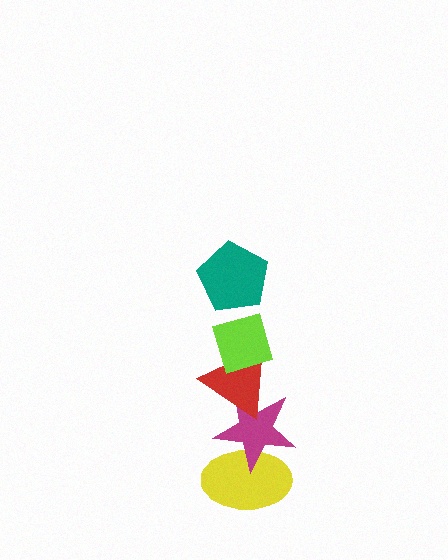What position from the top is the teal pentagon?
The teal pentagon is 1st from the top.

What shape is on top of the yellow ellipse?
The magenta star is on top of the yellow ellipse.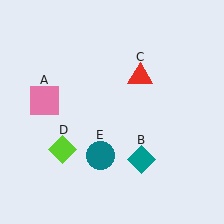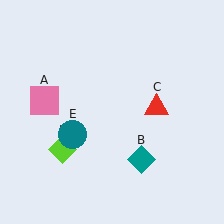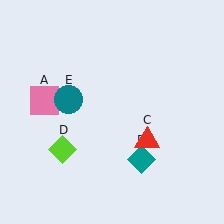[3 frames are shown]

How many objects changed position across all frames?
2 objects changed position: red triangle (object C), teal circle (object E).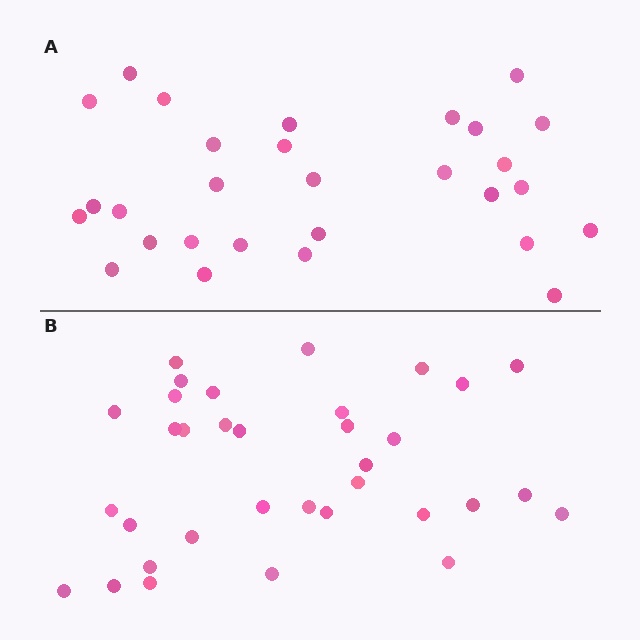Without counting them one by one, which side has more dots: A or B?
Region B (the bottom region) has more dots.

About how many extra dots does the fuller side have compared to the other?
Region B has about 5 more dots than region A.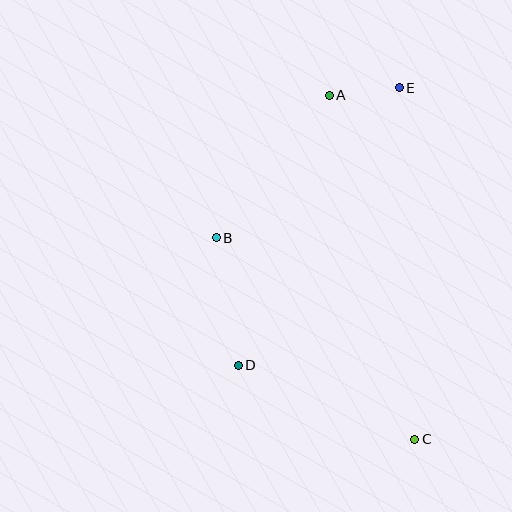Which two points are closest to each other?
Points A and E are closest to each other.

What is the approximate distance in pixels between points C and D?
The distance between C and D is approximately 191 pixels.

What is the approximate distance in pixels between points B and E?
The distance between B and E is approximately 236 pixels.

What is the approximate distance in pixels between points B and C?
The distance between B and C is approximately 283 pixels.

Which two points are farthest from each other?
Points A and C are farthest from each other.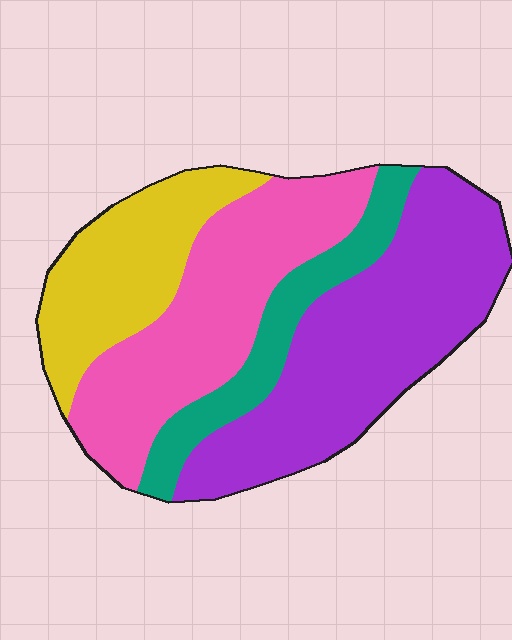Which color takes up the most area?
Purple, at roughly 35%.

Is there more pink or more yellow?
Pink.